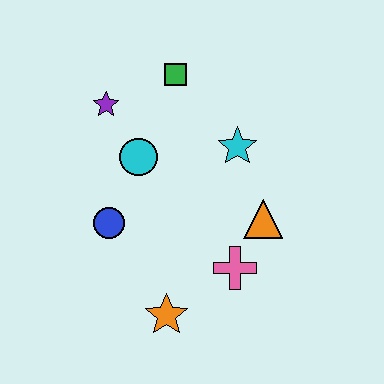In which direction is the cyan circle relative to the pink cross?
The cyan circle is above the pink cross.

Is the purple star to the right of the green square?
No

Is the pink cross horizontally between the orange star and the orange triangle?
Yes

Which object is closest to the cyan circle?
The purple star is closest to the cyan circle.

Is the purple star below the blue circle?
No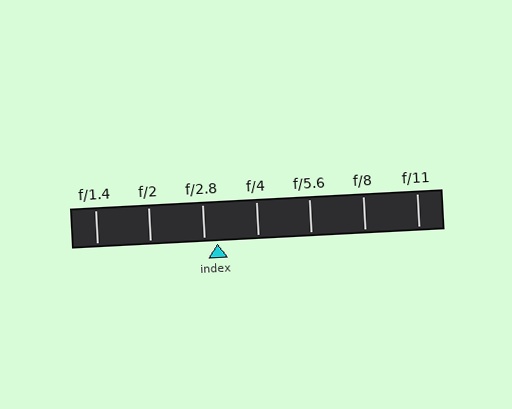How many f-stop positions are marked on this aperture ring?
There are 7 f-stop positions marked.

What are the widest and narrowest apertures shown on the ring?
The widest aperture shown is f/1.4 and the narrowest is f/11.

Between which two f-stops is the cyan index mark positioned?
The index mark is between f/2.8 and f/4.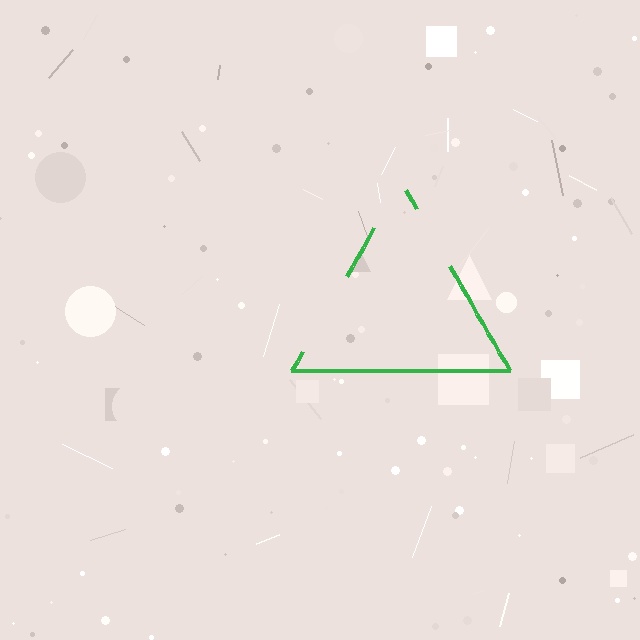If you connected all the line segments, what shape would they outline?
They would outline a triangle.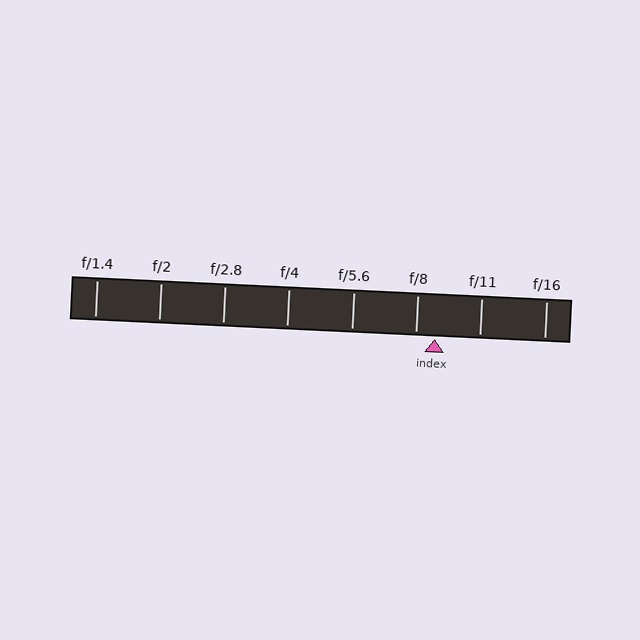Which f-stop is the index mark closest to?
The index mark is closest to f/8.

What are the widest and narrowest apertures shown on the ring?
The widest aperture shown is f/1.4 and the narrowest is f/16.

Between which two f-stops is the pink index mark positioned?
The index mark is between f/8 and f/11.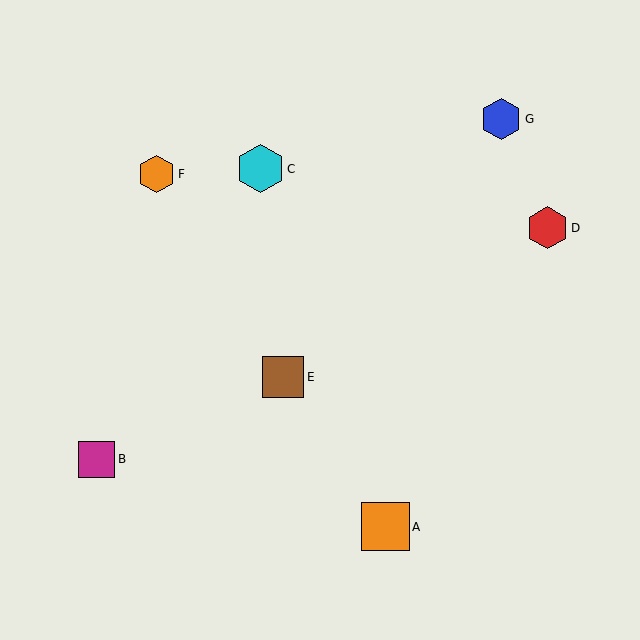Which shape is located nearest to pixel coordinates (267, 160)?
The cyan hexagon (labeled C) at (260, 169) is nearest to that location.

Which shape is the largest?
The orange square (labeled A) is the largest.